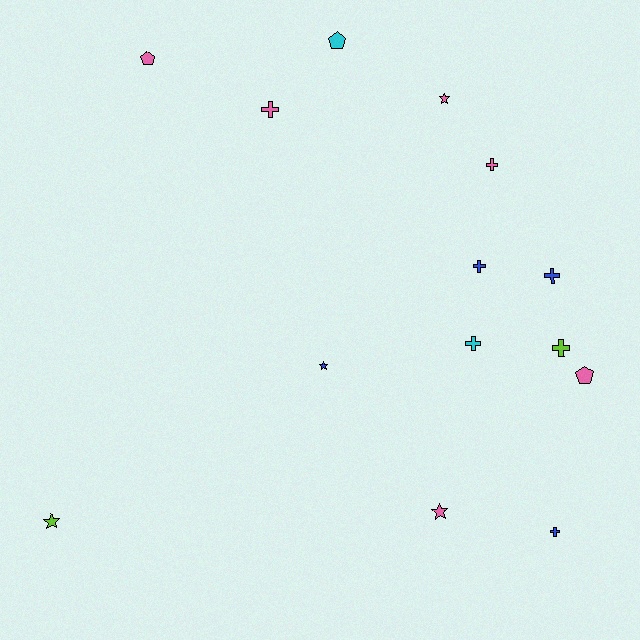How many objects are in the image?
There are 14 objects.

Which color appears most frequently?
Pink, with 6 objects.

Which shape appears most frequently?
Cross, with 7 objects.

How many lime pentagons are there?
There are no lime pentagons.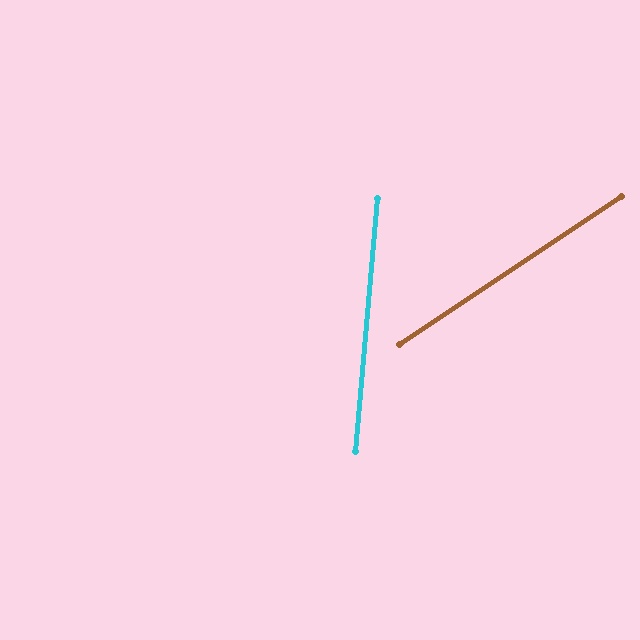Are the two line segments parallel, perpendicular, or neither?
Neither parallel nor perpendicular — they differ by about 52°.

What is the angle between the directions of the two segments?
Approximately 52 degrees.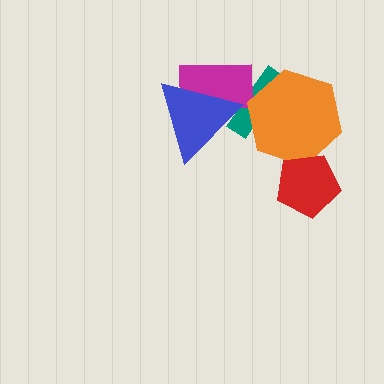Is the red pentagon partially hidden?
No, no other shape covers it.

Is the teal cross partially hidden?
Yes, it is partially covered by another shape.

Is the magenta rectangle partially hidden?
Yes, it is partially covered by another shape.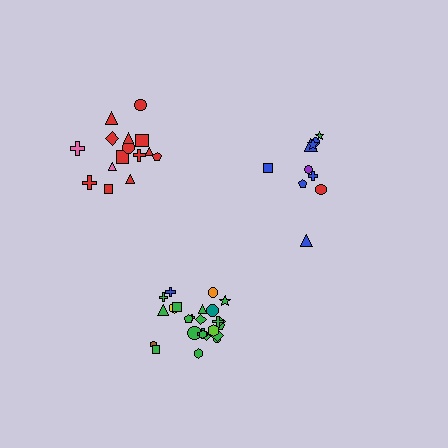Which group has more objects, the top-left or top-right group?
The top-left group.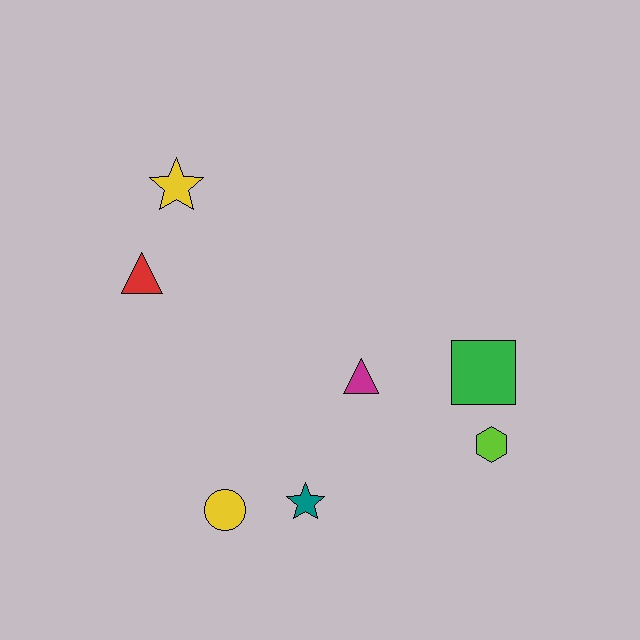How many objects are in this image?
There are 7 objects.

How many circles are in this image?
There is 1 circle.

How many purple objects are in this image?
There are no purple objects.